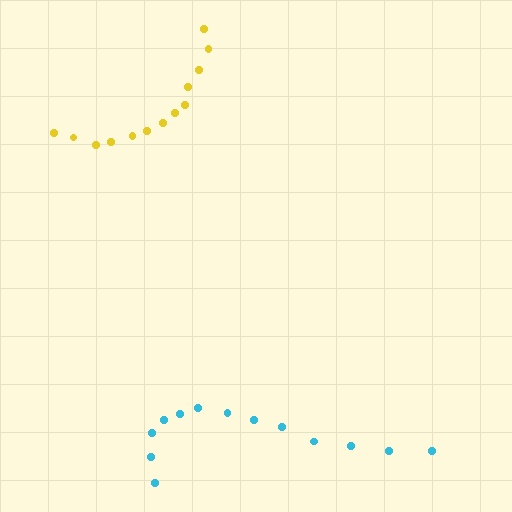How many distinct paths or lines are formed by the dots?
There are 2 distinct paths.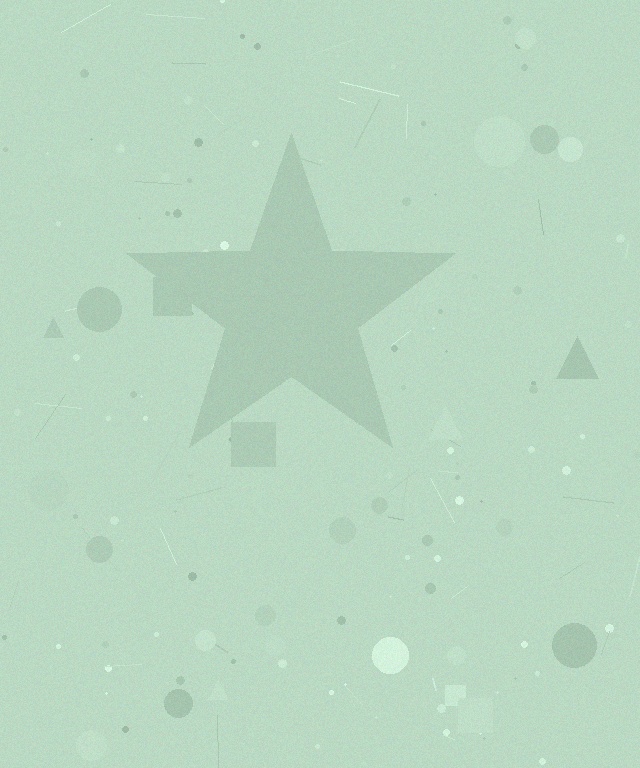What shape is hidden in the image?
A star is hidden in the image.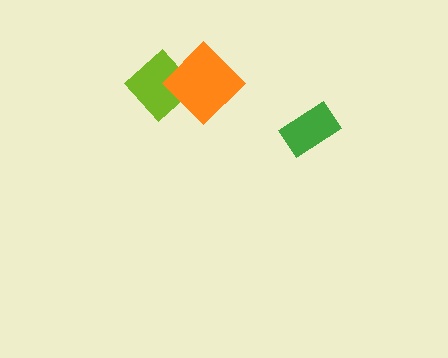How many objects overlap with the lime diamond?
1 object overlaps with the lime diamond.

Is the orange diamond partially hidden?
No, no other shape covers it.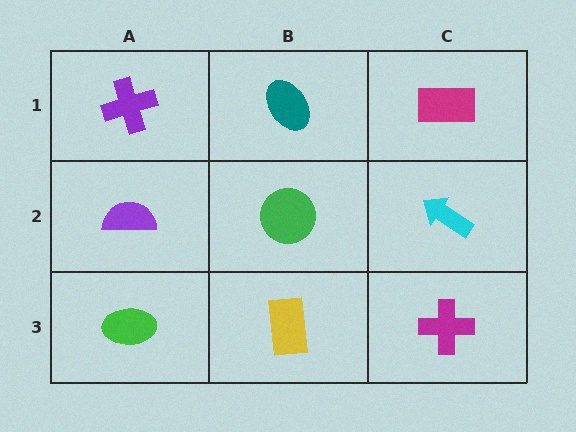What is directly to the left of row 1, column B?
A purple cross.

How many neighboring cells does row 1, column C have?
2.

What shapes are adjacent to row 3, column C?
A cyan arrow (row 2, column C), a yellow rectangle (row 3, column B).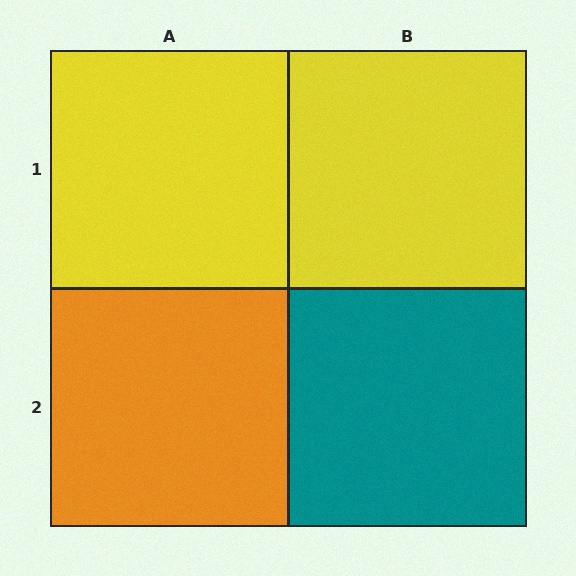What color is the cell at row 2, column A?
Orange.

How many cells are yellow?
2 cells are yellow.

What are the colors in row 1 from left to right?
Yellow, yellow.